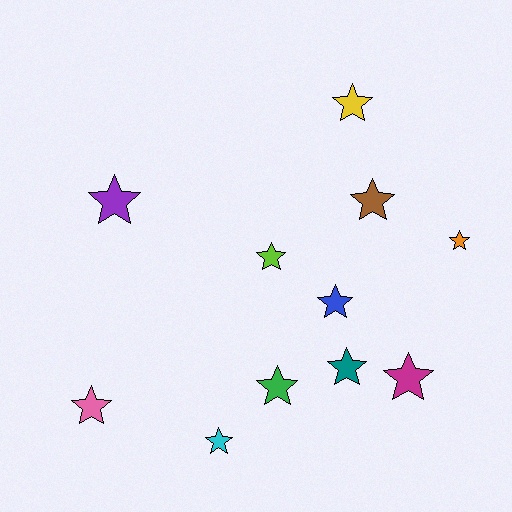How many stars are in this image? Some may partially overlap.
There are 11 stars.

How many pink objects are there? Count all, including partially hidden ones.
There is 1 pink object.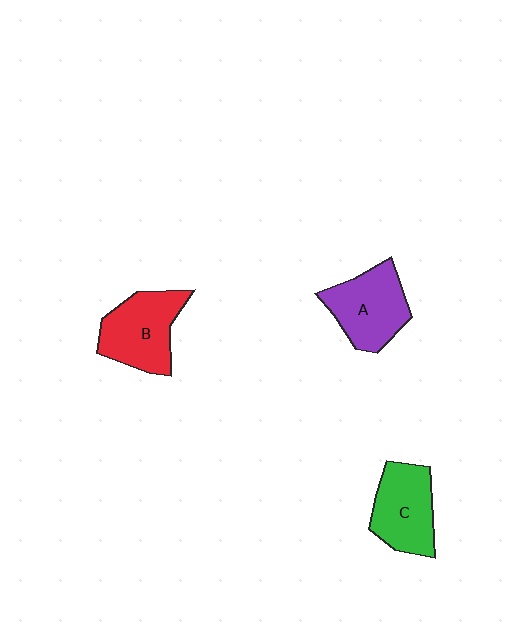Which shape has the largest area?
Shape B (red).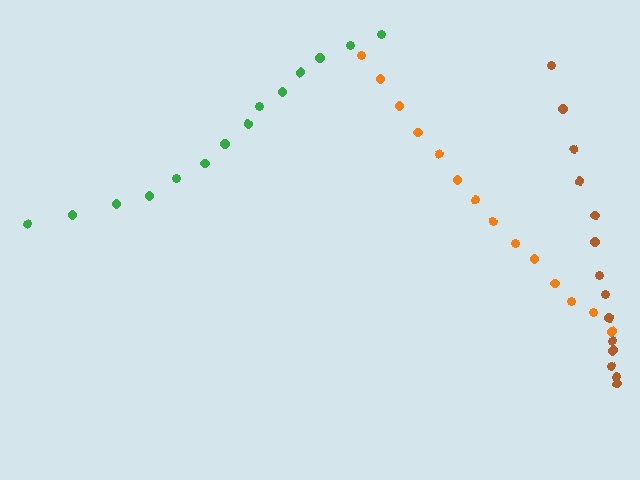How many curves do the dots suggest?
There are 3 distinct paths.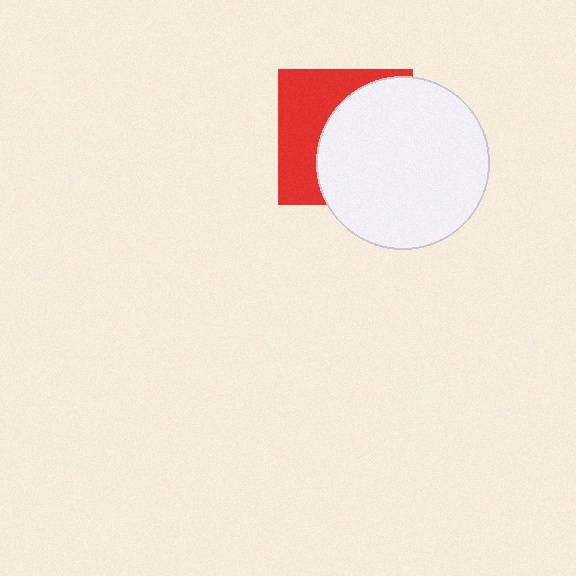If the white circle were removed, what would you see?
You would see the complete red square.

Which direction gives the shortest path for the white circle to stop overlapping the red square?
Moving right gives the shortest separation.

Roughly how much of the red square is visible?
A small part of it is visible (roughly 41%).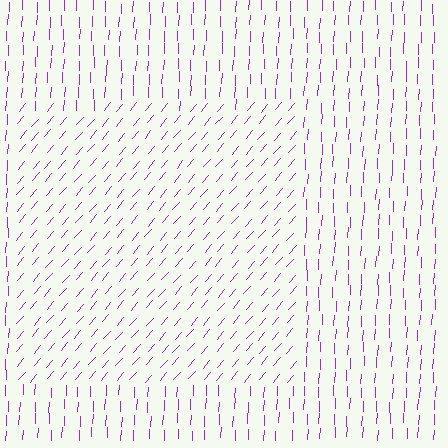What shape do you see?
I see a rectangle.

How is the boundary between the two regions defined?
The boundary is defined purely by a change in line orientation (approximately 38 degrees difference). All lines are the same color and thickness.